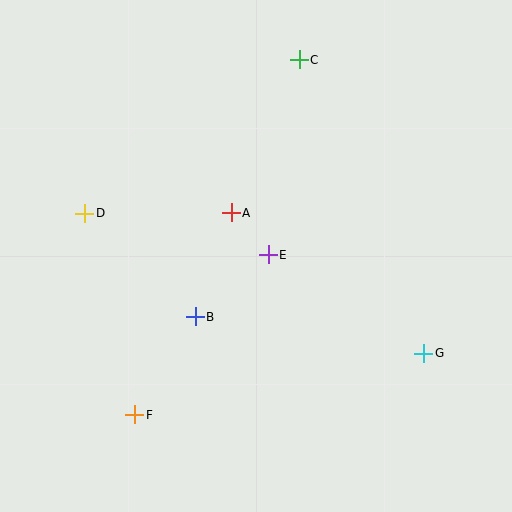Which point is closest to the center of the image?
Point E at (268, 255) is closest to the center.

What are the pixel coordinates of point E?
Point E is at (268, 255).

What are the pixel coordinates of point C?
Point C is at (299, 60).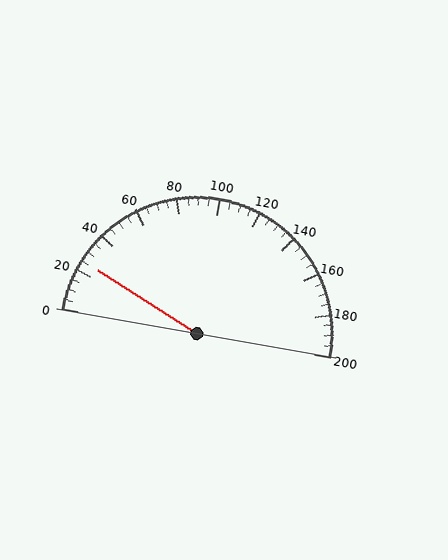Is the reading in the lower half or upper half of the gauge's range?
The reading is in the lower half of the range (0 to 200).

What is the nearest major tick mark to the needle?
The nearest major tick mark is 20.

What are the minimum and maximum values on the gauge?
The gauge ranges from 0 to 200.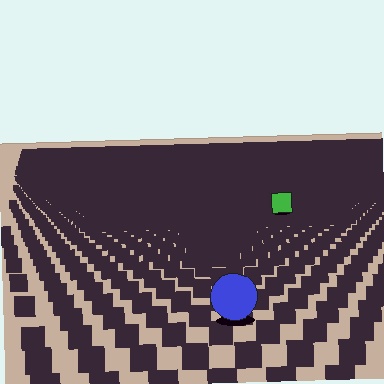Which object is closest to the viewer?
The blue circle is closest. The texture marks near it are larger and more spread out.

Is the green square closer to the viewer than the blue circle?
No. The blue circle is closer — you can tell from the texture gradient: the ground texture is coarser near it.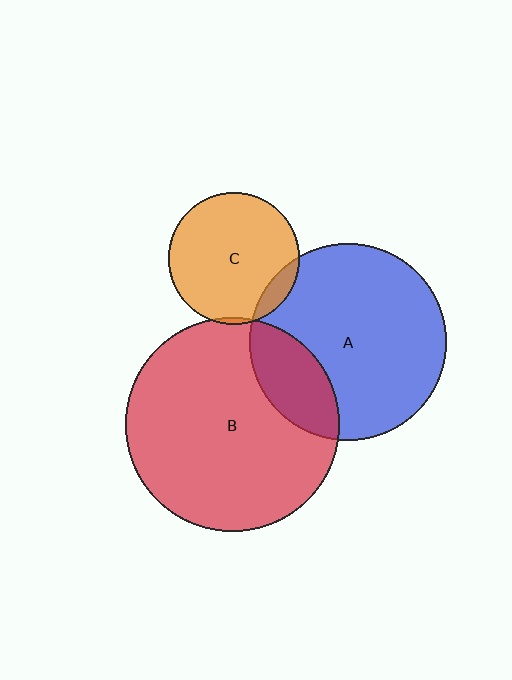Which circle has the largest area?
Circle B (red).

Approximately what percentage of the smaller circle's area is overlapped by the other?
Approximately 5%.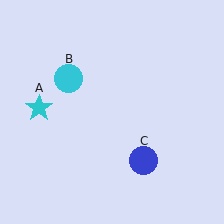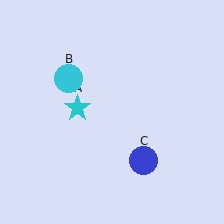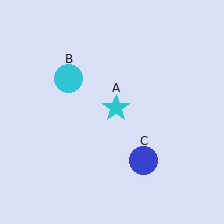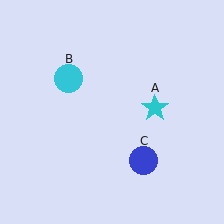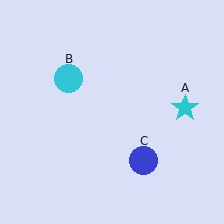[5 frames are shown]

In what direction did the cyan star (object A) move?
The cyan star (object A) moved right.